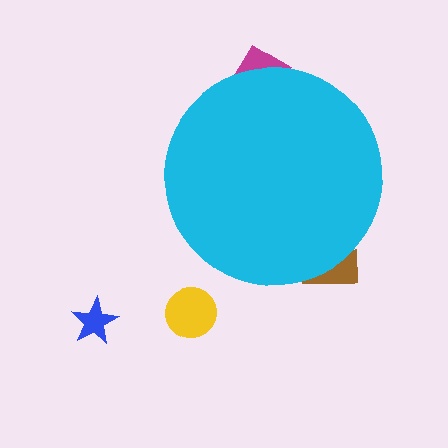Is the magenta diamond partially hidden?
Yes, the magenta diamond is partially hidden behind the cyan circle.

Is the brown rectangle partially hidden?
Yes, the brown rectangle is partially hidden behind the cyan circle.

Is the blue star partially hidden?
No, the blue star is fully visible.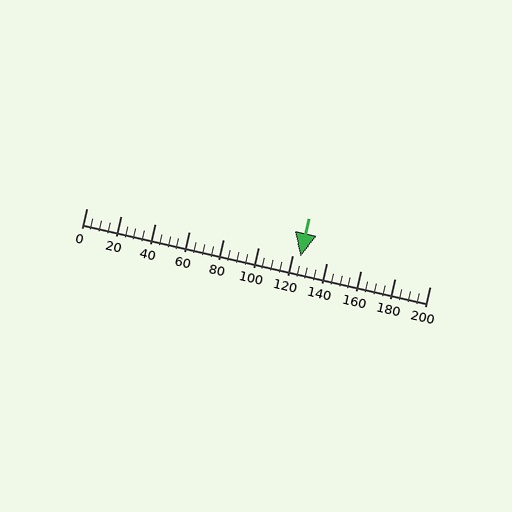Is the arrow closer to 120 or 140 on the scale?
The arrow is closer to 120.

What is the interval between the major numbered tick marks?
The major tick marks are spaced 20 units apart.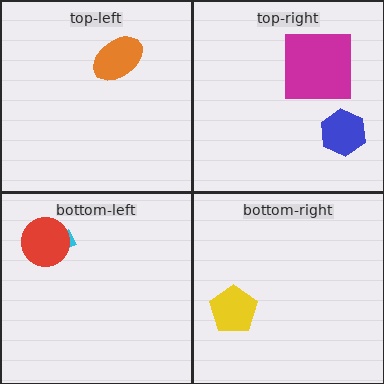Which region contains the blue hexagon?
The top-right region.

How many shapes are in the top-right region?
2.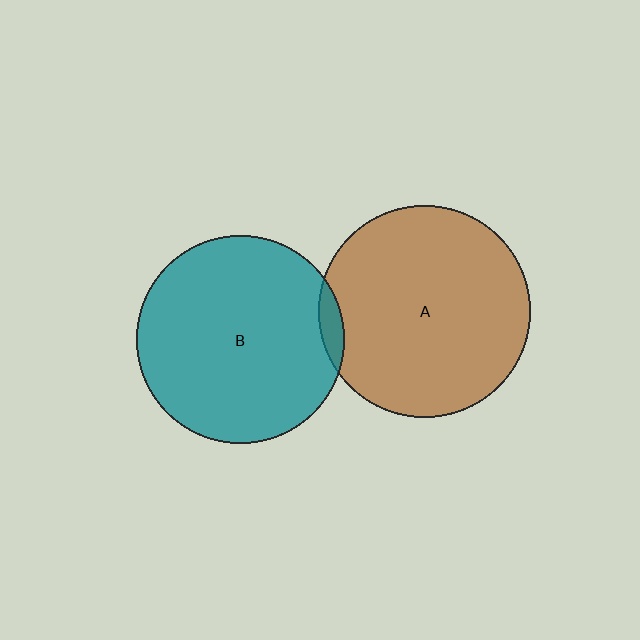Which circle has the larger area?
Circle A (brown).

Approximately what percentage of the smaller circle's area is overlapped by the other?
Approximately 5%.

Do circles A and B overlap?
Yes.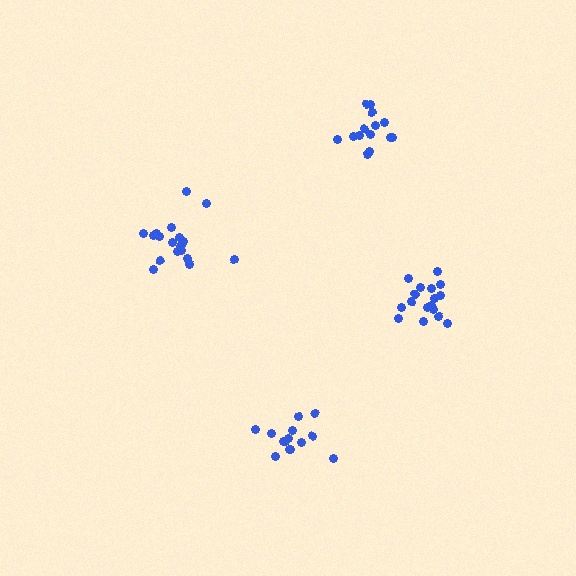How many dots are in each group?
Group 1: 17 dots, Group 2: 14 dots, Group 3: 19 dots, Group 4: 14 dots (64 total).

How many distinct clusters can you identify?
There are 4 distinct clusters.